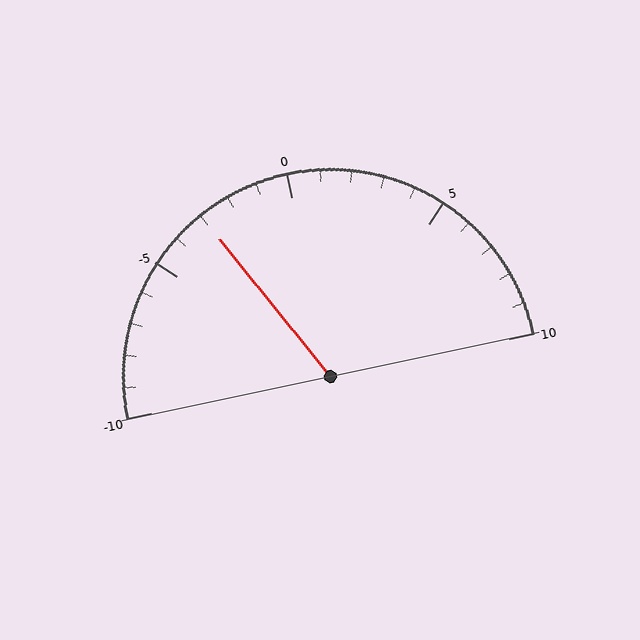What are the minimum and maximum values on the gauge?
The gauge ranges from -10 to 10.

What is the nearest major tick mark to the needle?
The nearest major tick mark is -5.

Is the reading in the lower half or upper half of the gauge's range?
The reading is in the lower half of the range (-10 to 10).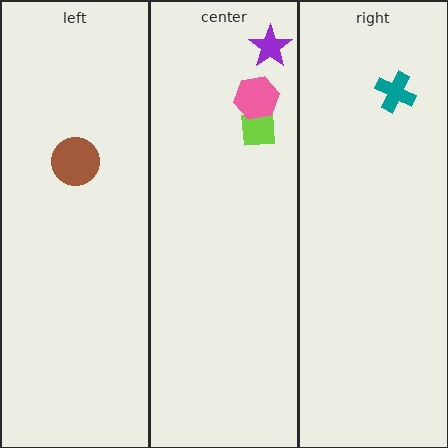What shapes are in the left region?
The brown circle.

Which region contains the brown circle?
The left region.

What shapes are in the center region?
The lime square, the purple star, the pink hexagon.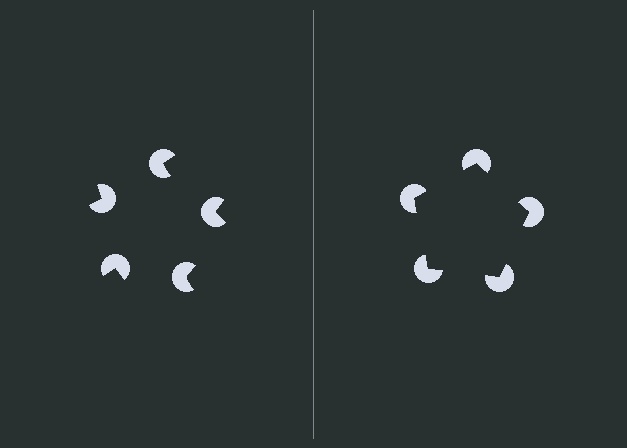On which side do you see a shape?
An illusory pentagon appears on the right side. On the left side the wedge cuts are rotated, so no coherent shape forms.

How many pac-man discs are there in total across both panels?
10 — 5 on each side.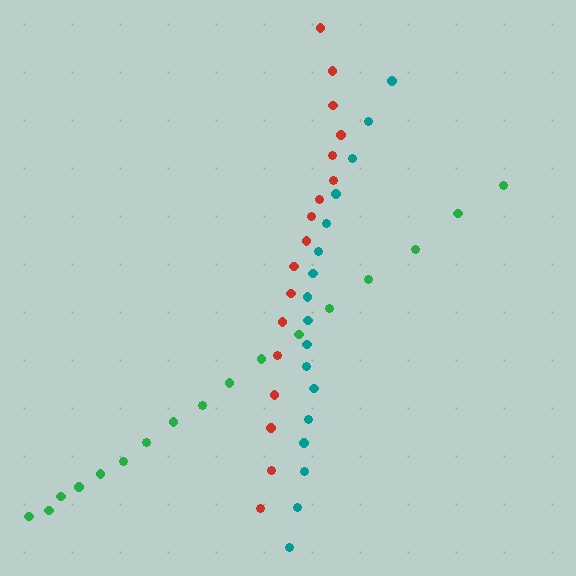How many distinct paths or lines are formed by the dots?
There are 3 distinct paths.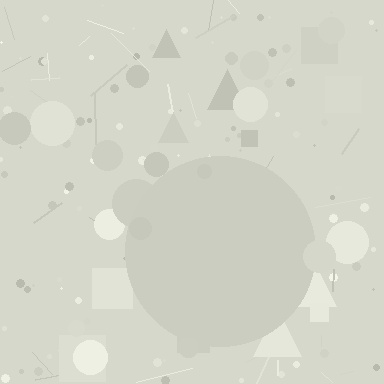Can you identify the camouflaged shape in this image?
The camouflaged shape is a circle.